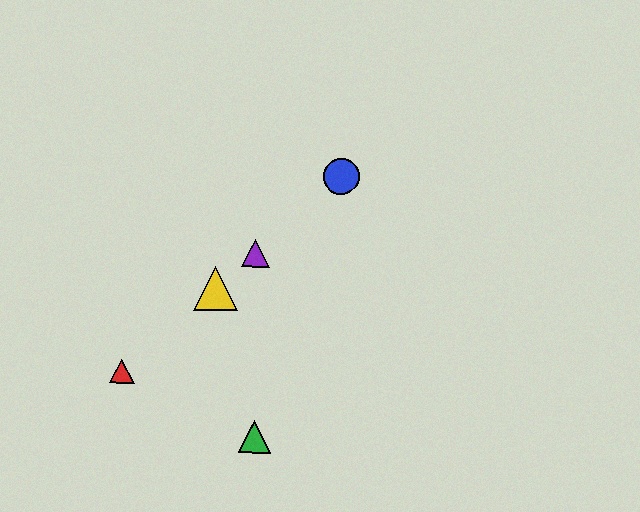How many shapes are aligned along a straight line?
4 shapes (the red triangle, the blue circle, the yellow triangle, the purple triangle) are aligned along a straight line.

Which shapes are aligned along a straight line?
The red triangle, the blue circle, the yellow triangle, the purple triangle are aligned along a straight line.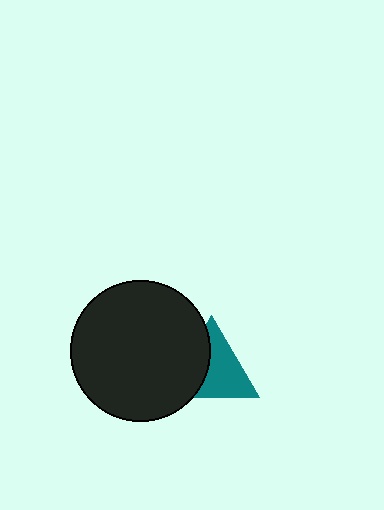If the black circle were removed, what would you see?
You would see the complete teal triangle.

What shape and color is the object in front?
The object in front is a black circle.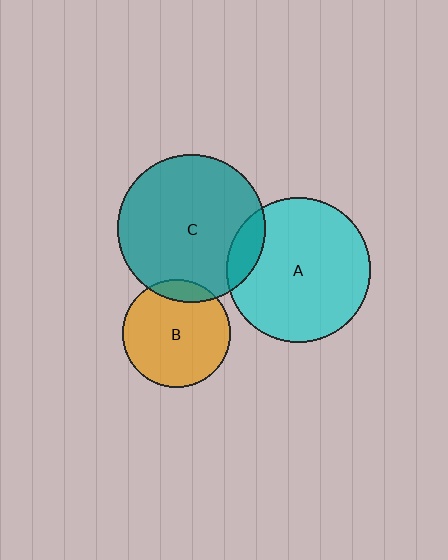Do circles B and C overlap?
Yes.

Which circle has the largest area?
Circle C (teal).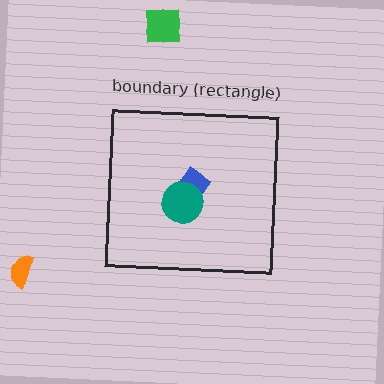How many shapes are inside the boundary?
2 inside, 2 outside.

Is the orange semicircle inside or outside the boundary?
Outside.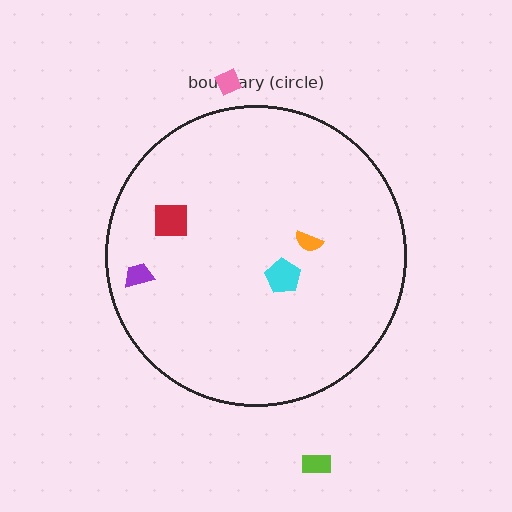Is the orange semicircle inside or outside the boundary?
Inside.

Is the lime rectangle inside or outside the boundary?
Outside.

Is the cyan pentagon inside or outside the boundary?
Inside.